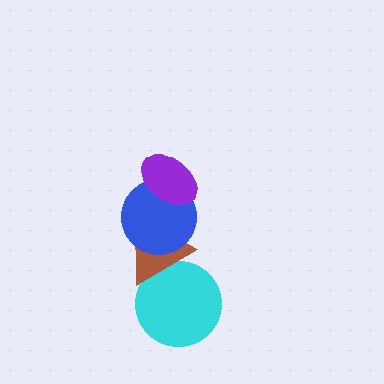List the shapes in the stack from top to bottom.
From top to bottom: the purple ellipse, the blue circle, the brown triangle, the cyan circle.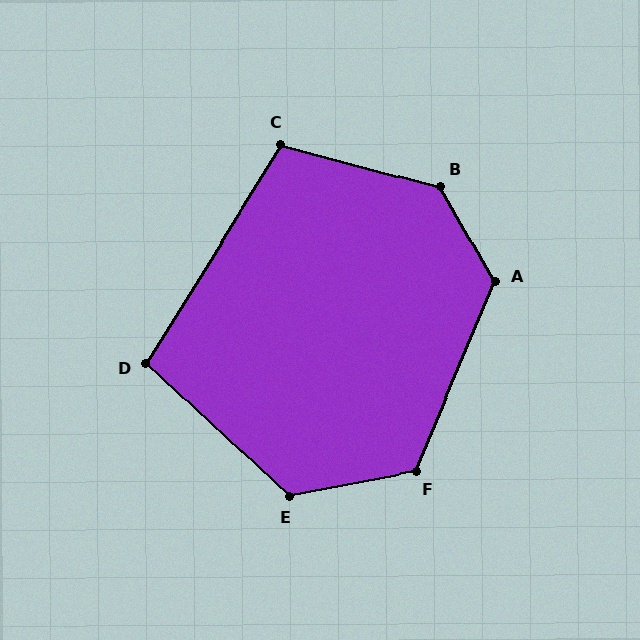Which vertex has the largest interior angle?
B, at approximately 135 degrees.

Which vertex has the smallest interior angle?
D, at approximately 101 degrees.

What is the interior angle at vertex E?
Approximately 126 degrees (obtuse).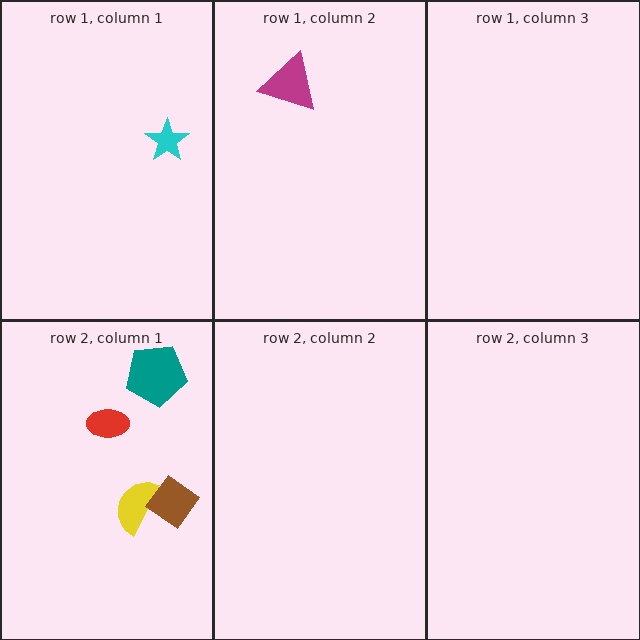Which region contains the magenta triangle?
The row 1, column 2 region.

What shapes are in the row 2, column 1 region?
The yellow semicircle, the teal pentagon, the brown diamond, the red ellipse.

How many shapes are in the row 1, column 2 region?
1.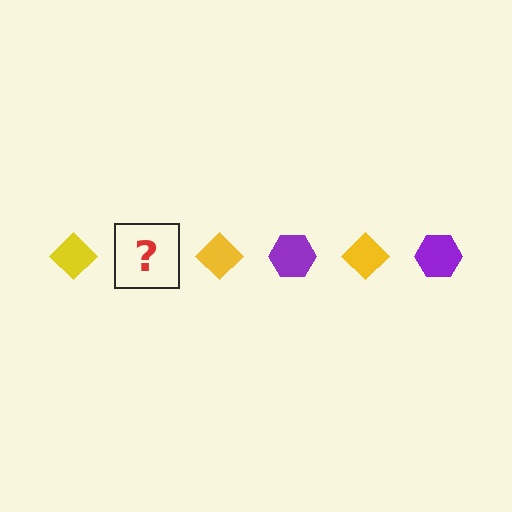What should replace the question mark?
The question mark should be replaced with a purple hexagon.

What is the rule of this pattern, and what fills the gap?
The rule is that the pattern alternates between yellow diamond and purple hexagon. The gap should be filled with a purple hexagon.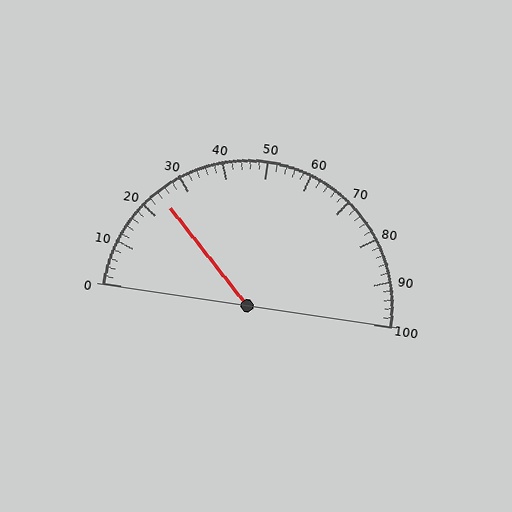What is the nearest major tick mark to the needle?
The nearest major tick mark is 20.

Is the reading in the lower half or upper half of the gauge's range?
The reading is in the lower half of the range (0 to 100).